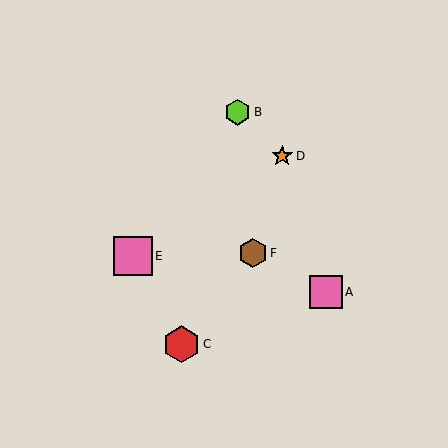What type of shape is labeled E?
Shape E is a pink square.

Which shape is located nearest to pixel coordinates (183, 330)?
The red hexagon (labeled C) at (182, 344) is nearest to that location.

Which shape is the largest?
The pink square (labeled E) is the largest.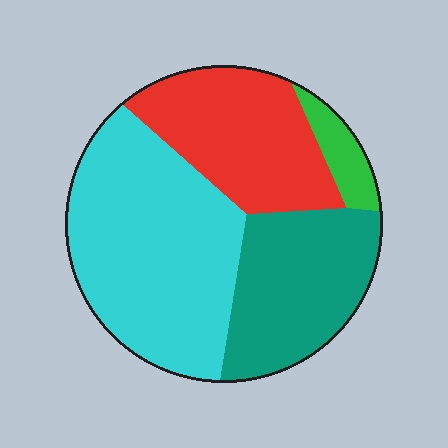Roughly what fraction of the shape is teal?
Teal takes up about one quarter (1/4) of the shape.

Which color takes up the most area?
Cyan, at roughly 45%.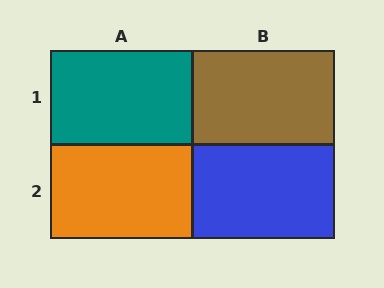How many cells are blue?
1 cell is blue.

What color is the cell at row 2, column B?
Blue.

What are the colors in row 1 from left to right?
Teal, brown.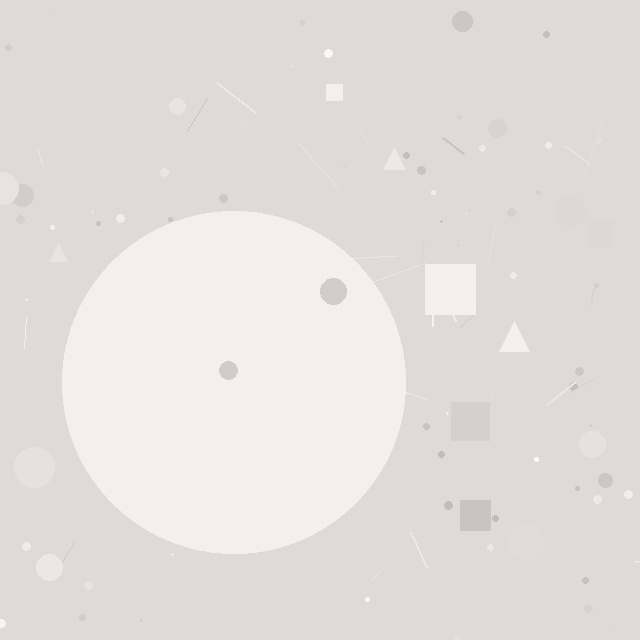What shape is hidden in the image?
A circle is hidden in the image.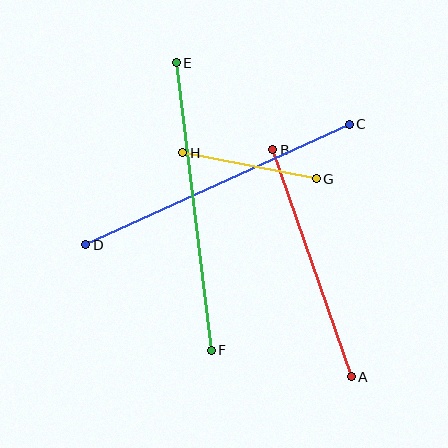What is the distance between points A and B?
The distance is approximately 240 pixels.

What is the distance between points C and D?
The distance is approximately 290 pixels.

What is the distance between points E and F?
The distance is approximately 290 pixels.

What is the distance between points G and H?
The distance is approximately 136 pixels.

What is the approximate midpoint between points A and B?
The midpoint is at approximately (312, 263) pixels.